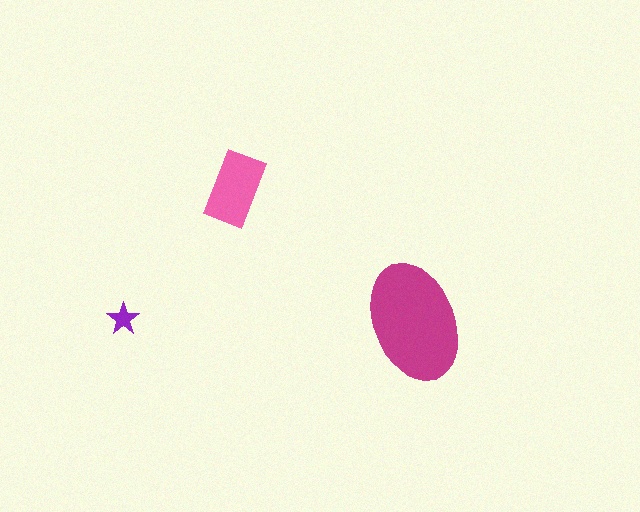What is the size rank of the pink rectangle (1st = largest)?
2nd.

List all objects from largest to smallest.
The magenta ellipse, the pink rectangle, the purple star.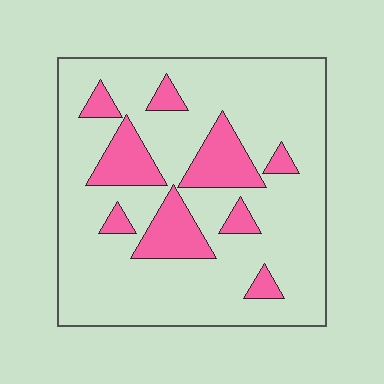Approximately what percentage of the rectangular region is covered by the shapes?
Approximately 20%.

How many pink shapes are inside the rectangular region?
9.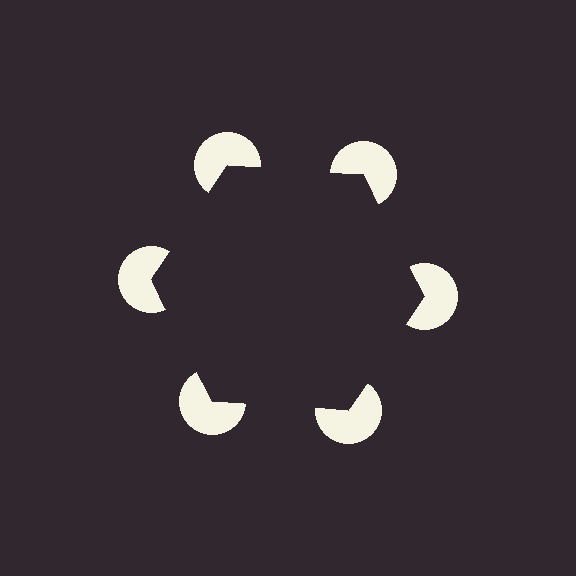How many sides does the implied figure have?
6 sides.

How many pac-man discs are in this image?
There are 6 — one at each vertex of the illusory hexagon.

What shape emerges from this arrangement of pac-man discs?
An illusory hexagon — its edges are inferred from the aligned wedge cuts in the pac-man discs, not physically drawn.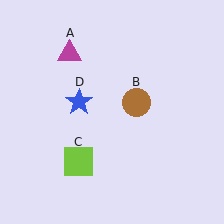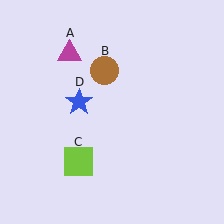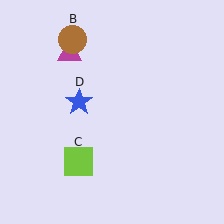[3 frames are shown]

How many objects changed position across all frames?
1 object changed position: brown circle (object B).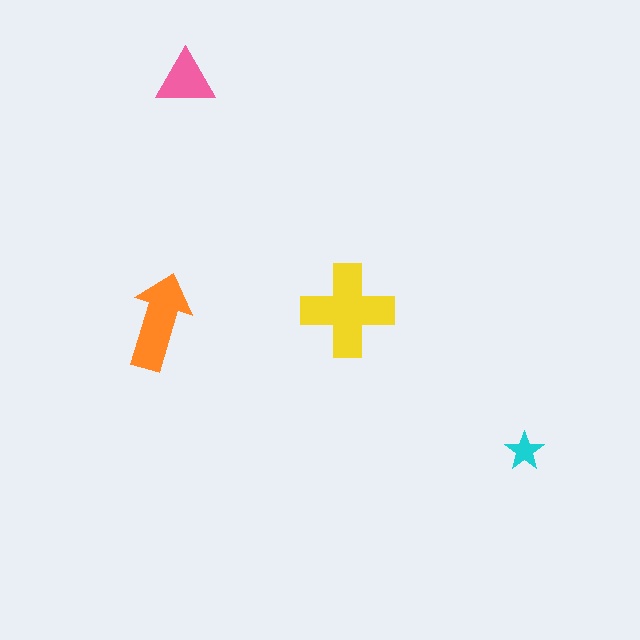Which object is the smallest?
The cyan star.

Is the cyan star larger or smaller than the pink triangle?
Smaller.